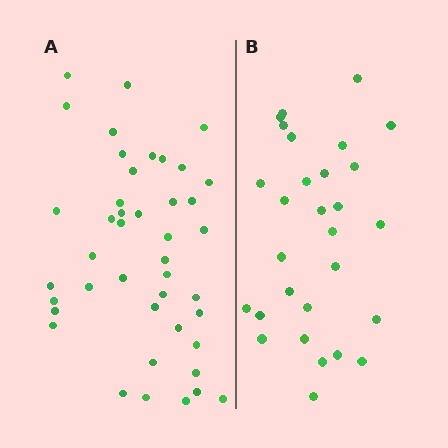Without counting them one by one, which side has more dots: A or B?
Region A (the left region) has more dots.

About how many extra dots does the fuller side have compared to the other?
Region A has approximately 15 more dots than region B.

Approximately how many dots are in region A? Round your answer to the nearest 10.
About 40 dots. (The exact count is 43, which rounds to 40.)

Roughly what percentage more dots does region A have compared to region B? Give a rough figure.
About 50% more.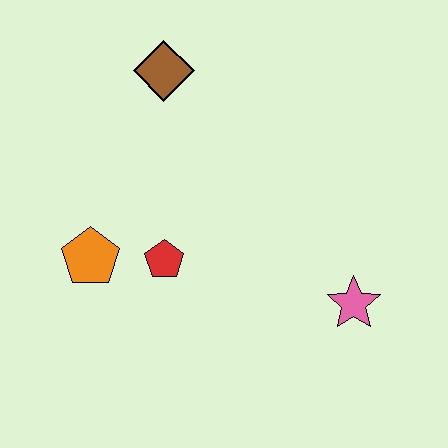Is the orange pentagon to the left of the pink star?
Yes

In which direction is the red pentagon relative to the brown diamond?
The red pentagon is below the brown diamond.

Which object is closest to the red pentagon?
The orange pentagon is closest to the red pentagon.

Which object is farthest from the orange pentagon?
The pink star is farthest from the orange pentagon.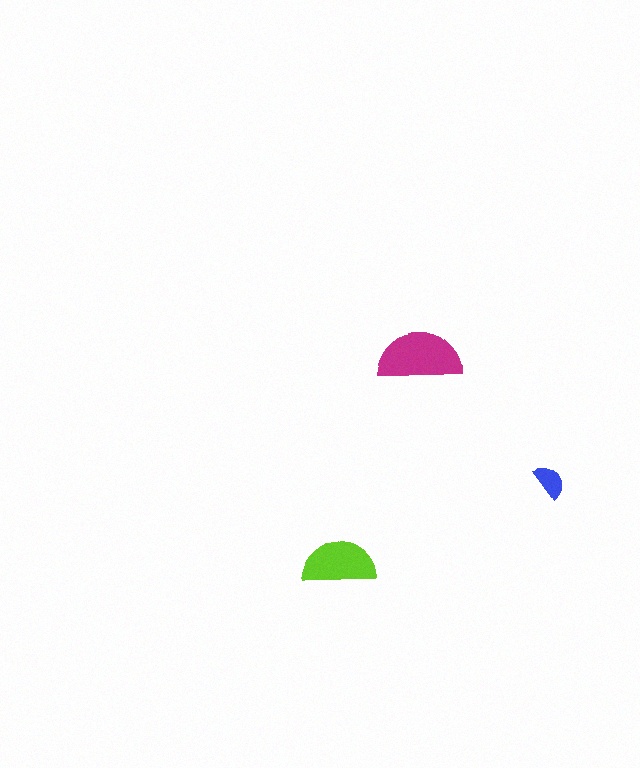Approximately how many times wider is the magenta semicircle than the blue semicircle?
About 2.5 times wider.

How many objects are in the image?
There are 3 objects in the image.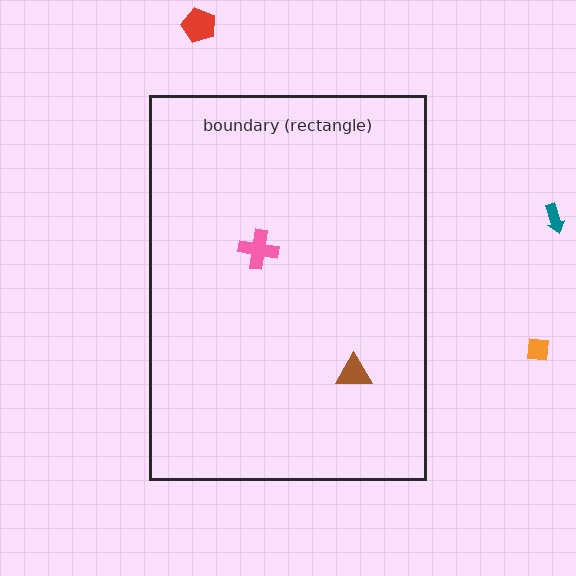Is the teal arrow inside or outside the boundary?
Outside.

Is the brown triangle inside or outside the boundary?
Inside.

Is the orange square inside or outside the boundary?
Outside.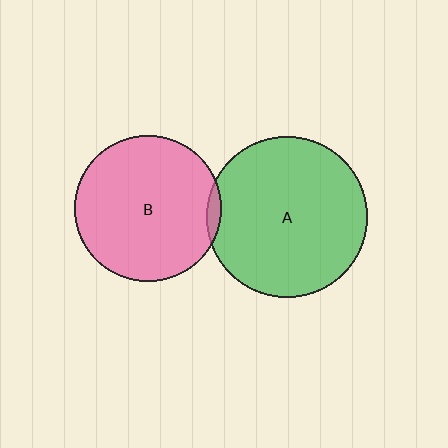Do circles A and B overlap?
Yes.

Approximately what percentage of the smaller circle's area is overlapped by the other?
Approximately 5%.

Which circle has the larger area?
Circle A (green).